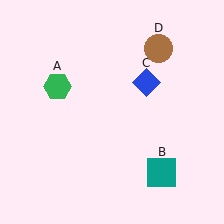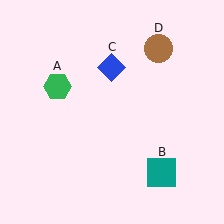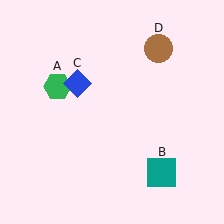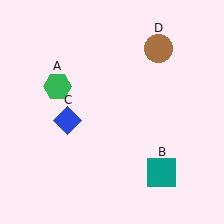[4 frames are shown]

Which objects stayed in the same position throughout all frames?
Green hexagon (object A) and teal square (object B) and brown circle (object D) remained stationary.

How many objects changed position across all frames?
1 object changed position: blue diamond (object C).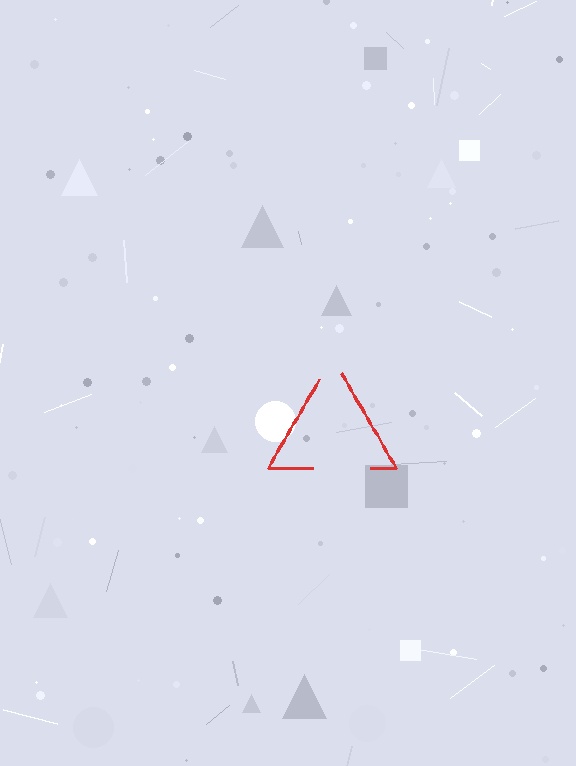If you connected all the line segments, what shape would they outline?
They would outline a triangle.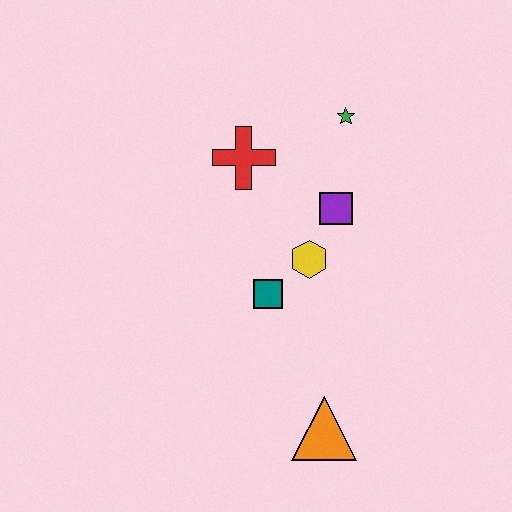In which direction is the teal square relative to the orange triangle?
The teal square is above the orange triangle.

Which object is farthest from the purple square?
The orange triangle is farthest from the purple square.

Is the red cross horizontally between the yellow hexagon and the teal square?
No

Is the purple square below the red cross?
Yes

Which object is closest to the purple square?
The yellow hexagon is closest to the purple square.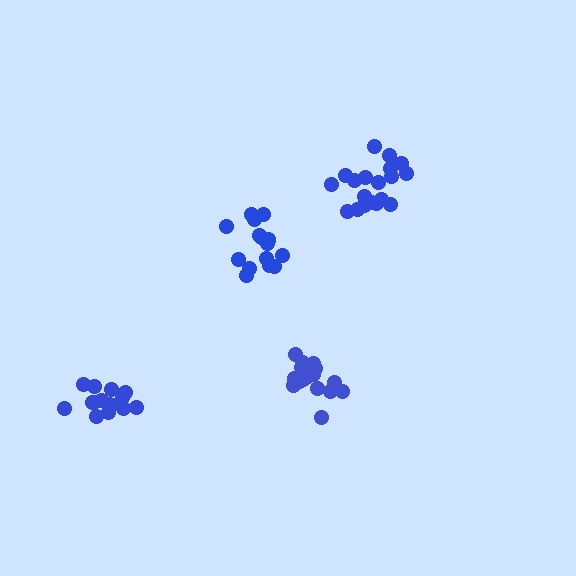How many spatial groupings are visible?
There are 4 spatial groupings.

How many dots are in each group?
Group 1: 16 dots, Group 2: 15 dots, Group 3: 19 dots, Group 4: 16 dots (66 total).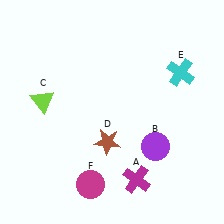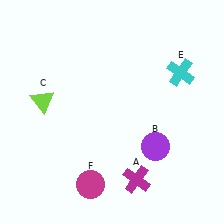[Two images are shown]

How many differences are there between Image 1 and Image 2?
There is 1 difference between the two images.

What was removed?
The brown star (D) was removed in Image 2.